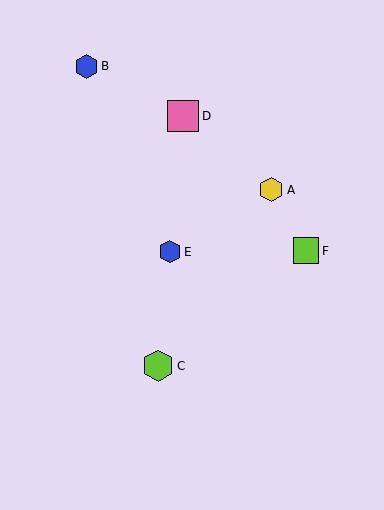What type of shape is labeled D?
Shape D is a pink square.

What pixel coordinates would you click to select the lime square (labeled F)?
Click at (306, 251) to select the lime square F.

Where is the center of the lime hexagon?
The center of the lime hexagon is at (158, 366).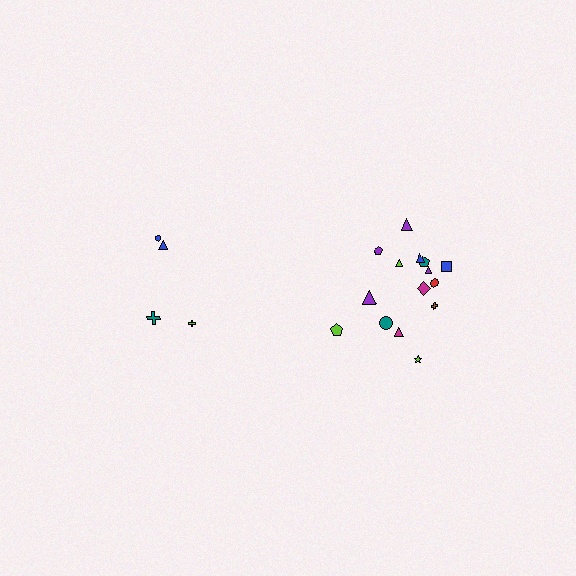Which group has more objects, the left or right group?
The right group.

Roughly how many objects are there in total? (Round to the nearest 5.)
Roughly 20 objects in total.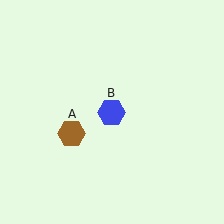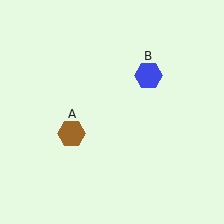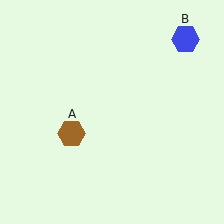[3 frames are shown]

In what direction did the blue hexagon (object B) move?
The blue hexagon (object B) moved up and to the right.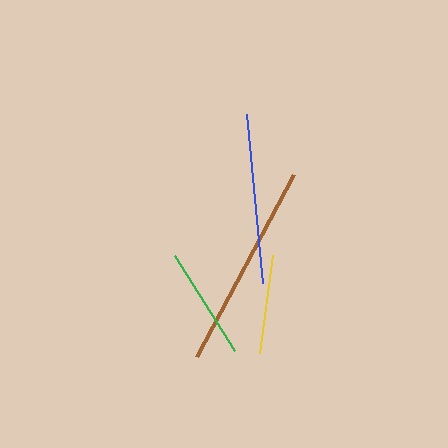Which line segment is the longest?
The brown line is the longest at approximately 206 pixels.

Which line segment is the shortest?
The yellow line is the shortest at approximately 99 pixels.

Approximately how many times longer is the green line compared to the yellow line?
The green line is approximately 1.1 times the length of the yellow line.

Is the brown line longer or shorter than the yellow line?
The brown line is longer than the yellow line.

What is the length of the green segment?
The green segment is approximately 113 pixels long.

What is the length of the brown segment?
The brown segment is approximately 206 pixels long.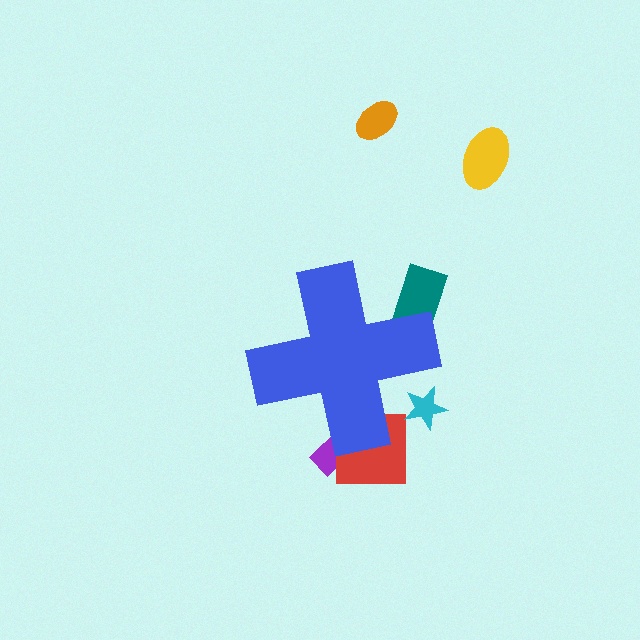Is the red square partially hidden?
Yes, the red square is partially hidden behind the blue cross.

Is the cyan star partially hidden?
Yes, the cyan star is partially hidden behind the blue cross.